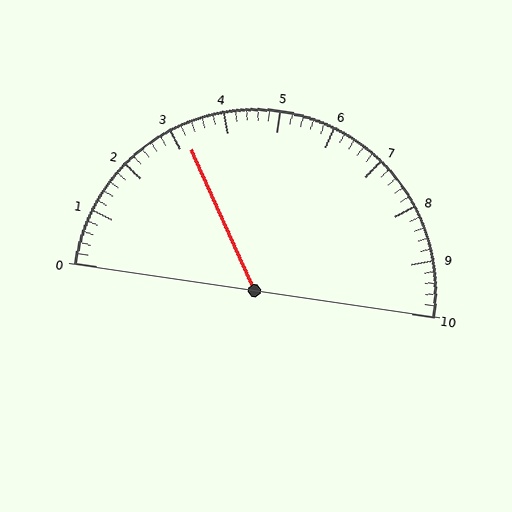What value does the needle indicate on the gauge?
The needle indicates approximately 3.2.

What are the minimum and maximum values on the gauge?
The gauge ranges from 0 to 10.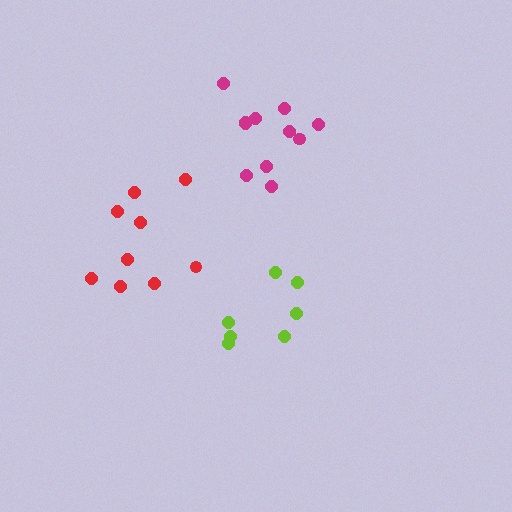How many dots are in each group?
Group 1: 11 dots, Group 2: 7 dots, Group 3: 9 dots (27 total).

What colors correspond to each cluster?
The clusters are colored: magenta, lime, red.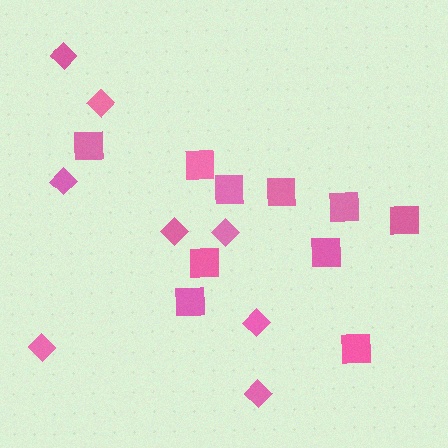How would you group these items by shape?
There are 2 groups: one group of diamonds (8) and one group of squares (10).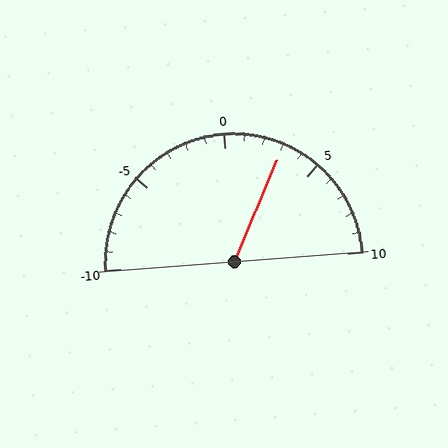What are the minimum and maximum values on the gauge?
The gauge ranges from -10 to 10.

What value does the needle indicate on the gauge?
The needle indicates approximately 3.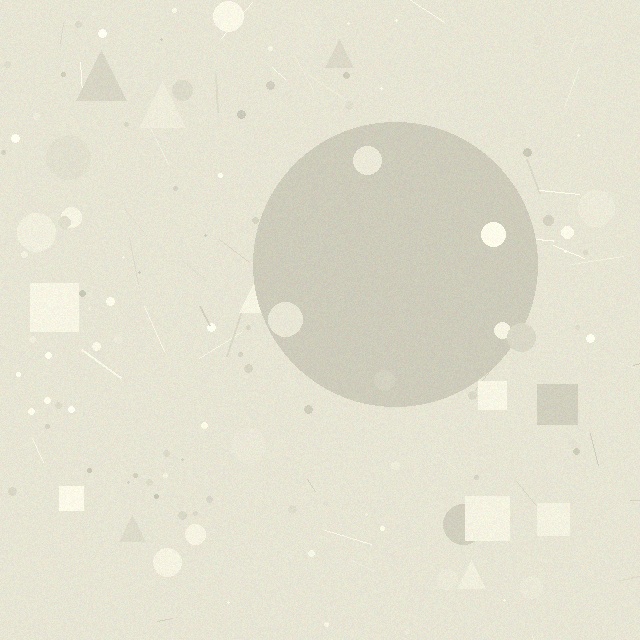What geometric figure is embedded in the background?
A circle is embedded in the background.